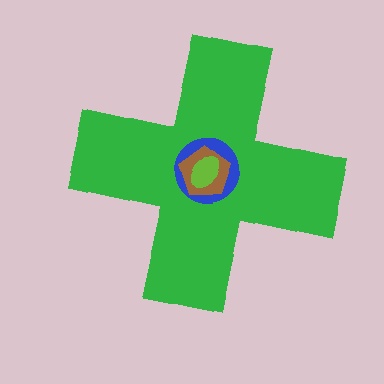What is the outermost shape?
The green cross.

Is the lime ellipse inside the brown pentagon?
Yes.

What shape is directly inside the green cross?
The blue circle.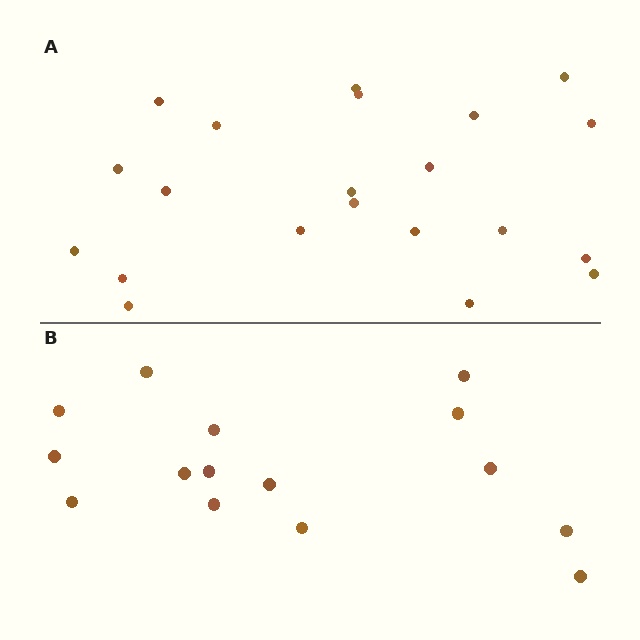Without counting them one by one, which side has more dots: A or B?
Region A (the top region) has more dots.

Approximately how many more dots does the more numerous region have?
Region A has about 6 more dots than region B.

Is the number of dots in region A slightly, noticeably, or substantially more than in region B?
Region A has noticeably more, but not dramatically so. The ratio is roughly 1.4 to 1.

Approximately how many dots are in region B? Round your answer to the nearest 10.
About 20 dots. (The exact count is 15, which rounds to 20.)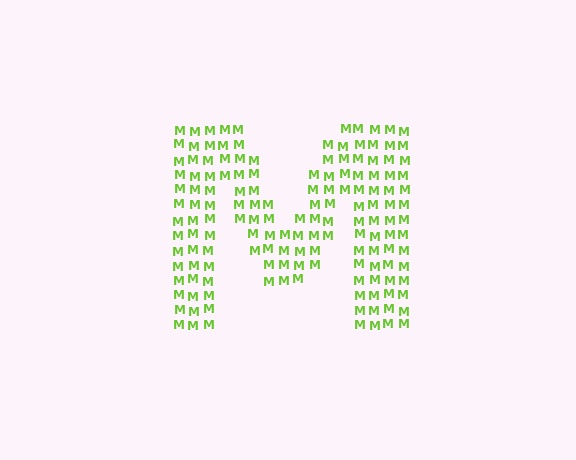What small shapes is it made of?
It is made of small letter M's.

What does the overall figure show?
The overall figure shows the letter M.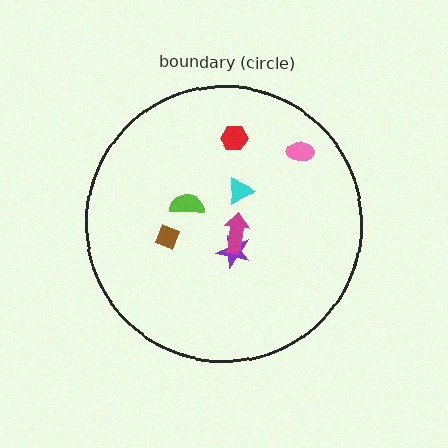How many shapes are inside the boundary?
7 inside, 0 outside.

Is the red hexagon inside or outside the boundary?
Inside.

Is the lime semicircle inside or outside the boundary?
Inside.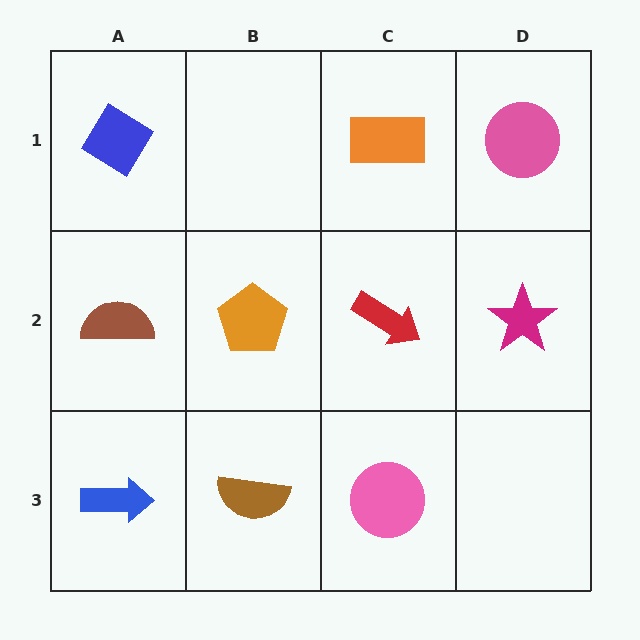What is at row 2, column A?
A brown semicircle.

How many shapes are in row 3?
3 shapes.